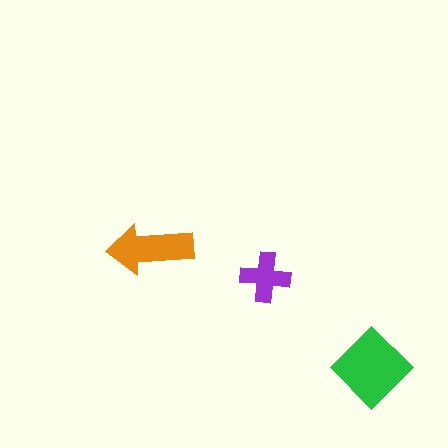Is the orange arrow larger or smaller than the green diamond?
Smaller.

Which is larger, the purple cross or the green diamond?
The green diamond.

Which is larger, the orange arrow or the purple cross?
The orange arrow.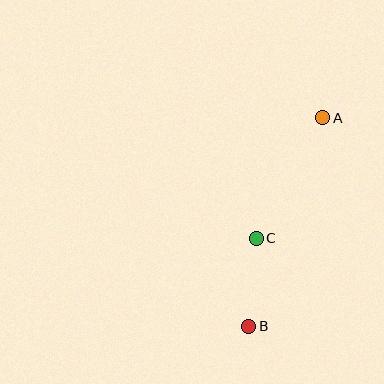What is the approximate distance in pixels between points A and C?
The distance between A and C is approximately 137 pixels.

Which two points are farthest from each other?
Points A and B are farthest from each other.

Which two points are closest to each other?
Points B and C are closest to each other.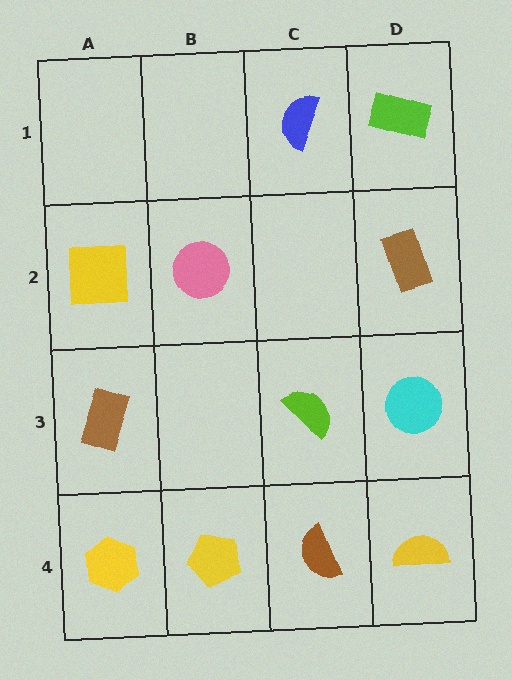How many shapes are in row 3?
3 shapes.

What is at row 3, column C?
A lime semicircle.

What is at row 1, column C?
A blue semicircle.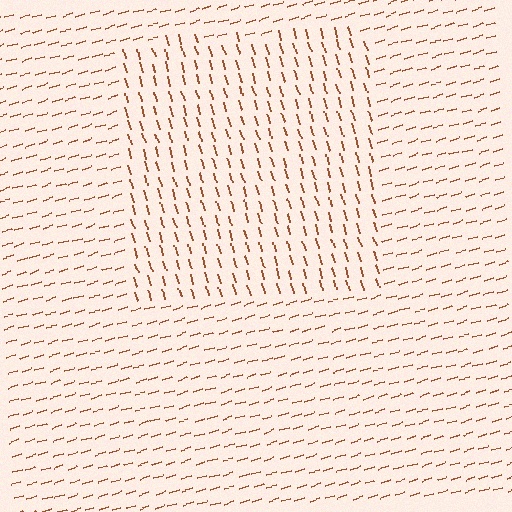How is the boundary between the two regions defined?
The boundary is defined purely by a change in line orientation (approximately 89 degrees difference). All lines are the same color and thickness.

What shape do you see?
I see a rectangle.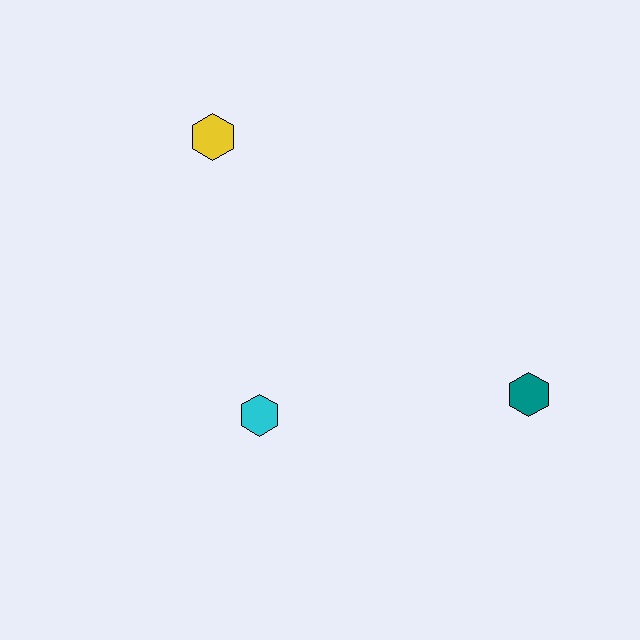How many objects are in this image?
There are 3 objects.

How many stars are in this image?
There are no stars.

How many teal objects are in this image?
There is 1 teal object.